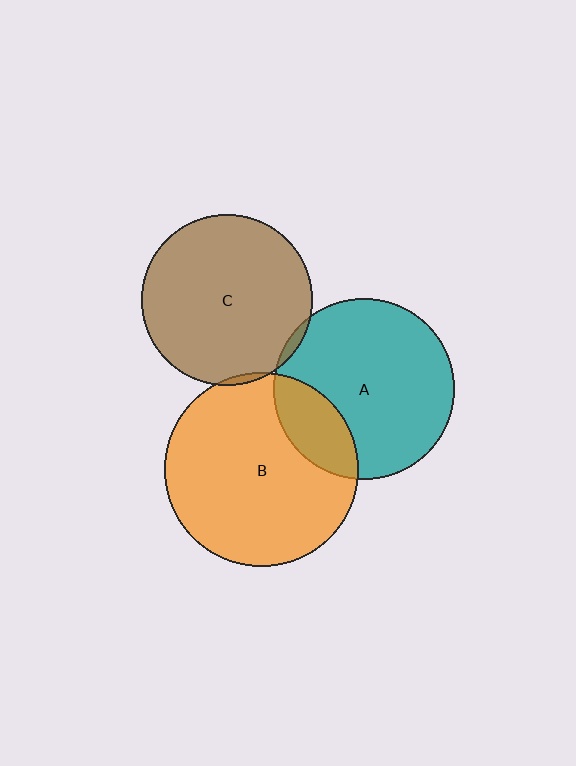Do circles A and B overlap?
Yes.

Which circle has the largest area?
Circle B (orange).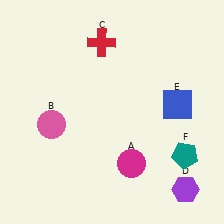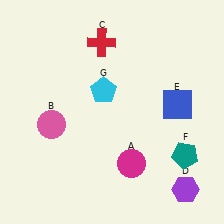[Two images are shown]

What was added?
A cyan pentagon (G) was added in Image 2.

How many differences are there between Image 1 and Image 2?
There is 1 difference between the two images.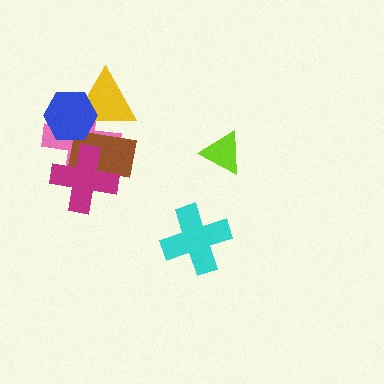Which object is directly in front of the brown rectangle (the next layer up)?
The magenta cross is directly in front of the brown rectangle.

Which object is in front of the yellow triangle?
The blue hexagon is in front of the yellow triangle.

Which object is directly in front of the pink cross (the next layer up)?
The brown rectangle is directly in front of the pink cross.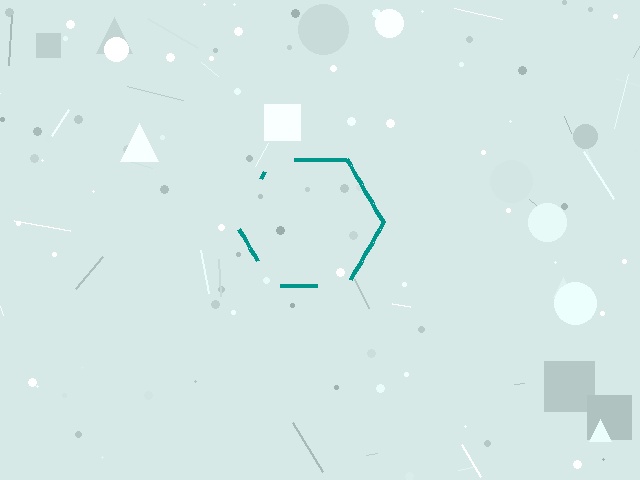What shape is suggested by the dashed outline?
The dashed outline suggests a hexagon.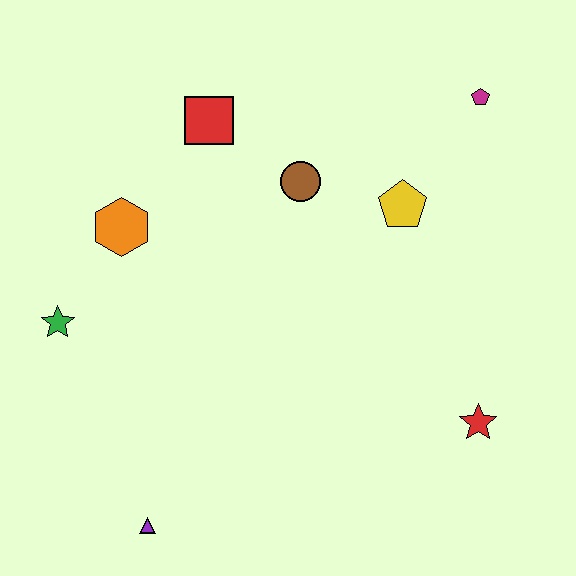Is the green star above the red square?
No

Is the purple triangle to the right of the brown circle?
No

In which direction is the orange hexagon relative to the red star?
The orange hexagon is to the left of the red star.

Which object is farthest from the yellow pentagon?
The purple triangle is farthest from the yellow pentagon.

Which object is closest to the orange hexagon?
The green star is closest to the orange hexagon.